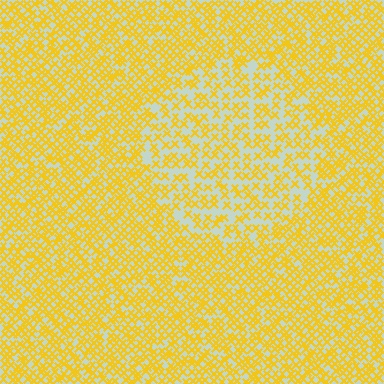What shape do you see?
I see a circle.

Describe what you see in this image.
The image contains small yellow elements arranged at two different densities. A circle-shaped region is visible where the elements are less densely packed than the surrounding area.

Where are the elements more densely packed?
The elements are more densely packed outside the circle boundary.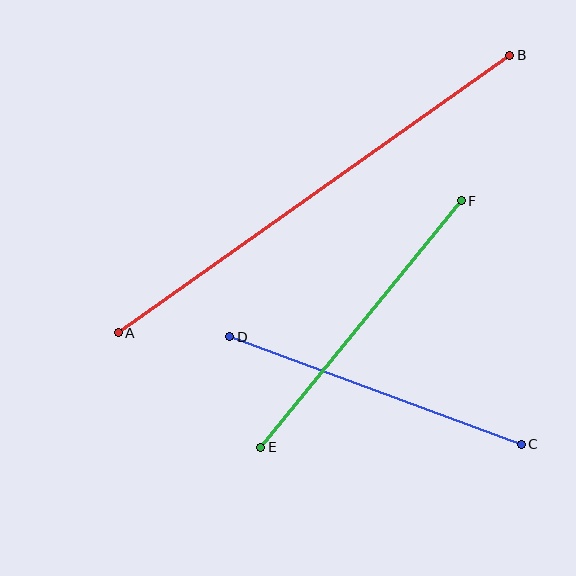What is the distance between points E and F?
The distance is approximately 318 pixels.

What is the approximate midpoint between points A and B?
The midpoint is at approximately (314, 194) pixels.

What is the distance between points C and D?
The distance is approximately 311 pixels.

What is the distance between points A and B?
The distance is approximately 480 pixels.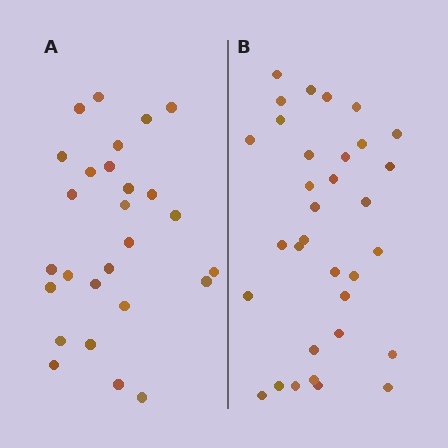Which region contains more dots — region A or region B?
Region B (the right region) has more dots.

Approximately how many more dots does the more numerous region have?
Region B has about 6 more dots than region A.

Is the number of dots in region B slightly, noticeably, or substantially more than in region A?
Region B has only slightly more — the two regions are fairly close. The ratio is roughly 1.2 to 1.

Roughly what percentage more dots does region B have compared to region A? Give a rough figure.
About 20% more.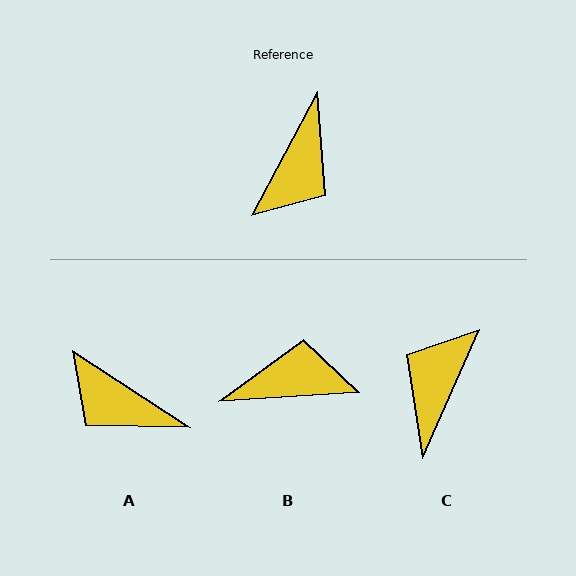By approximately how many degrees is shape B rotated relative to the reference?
Approximately 122 degrees counter-clockwise.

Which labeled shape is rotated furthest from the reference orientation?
C, about 176 degrees away.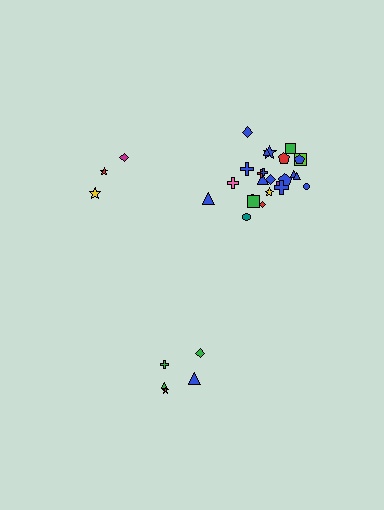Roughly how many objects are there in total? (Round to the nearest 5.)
Roughly 35 objects in total.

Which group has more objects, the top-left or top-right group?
The top-right group.